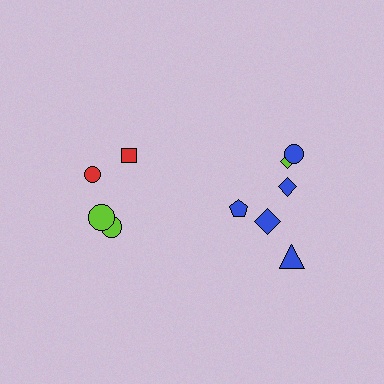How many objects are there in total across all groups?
There are 10 objects.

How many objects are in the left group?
There are 4 objects.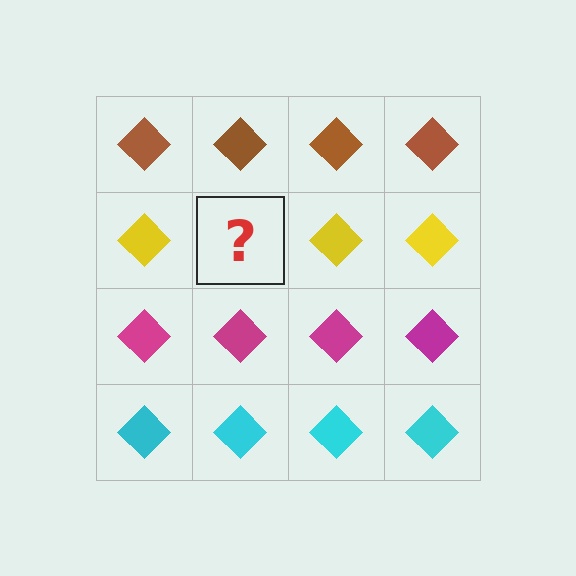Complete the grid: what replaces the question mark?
The question mark should be replaced with a yellow diamond.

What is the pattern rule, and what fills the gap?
The rule is that each row has a consistent color. The gap should be filled with a yellow diamond.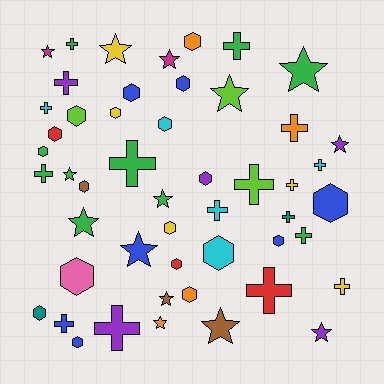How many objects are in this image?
There are 50 objects.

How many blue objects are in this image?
There are 7 blue objects.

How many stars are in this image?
There are 14 stars.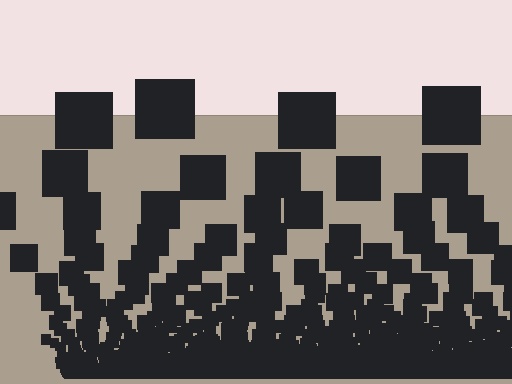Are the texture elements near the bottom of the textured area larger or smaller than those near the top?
Smaller. The gradient is inverted — elements near the bottom are smaller and denser.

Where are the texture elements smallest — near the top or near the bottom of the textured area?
Near the bottom.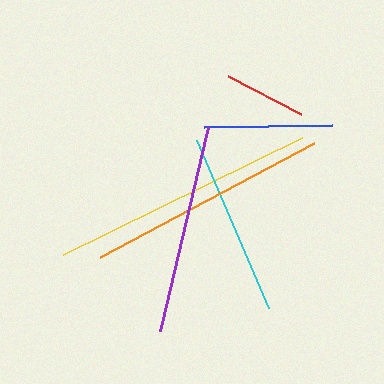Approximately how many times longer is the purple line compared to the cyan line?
The purple line is approximately 1.1 times the length of the cyan line.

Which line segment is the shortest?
The red line is the shortest at approximately 82 pixels.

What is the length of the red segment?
The red segment is approximately 82 pixels long.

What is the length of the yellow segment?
The yellow segment is approximately 266 pixels long.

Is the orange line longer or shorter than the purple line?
The orange line is longer than the purple line.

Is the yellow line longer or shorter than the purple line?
The yellow line is longer than the purple line.